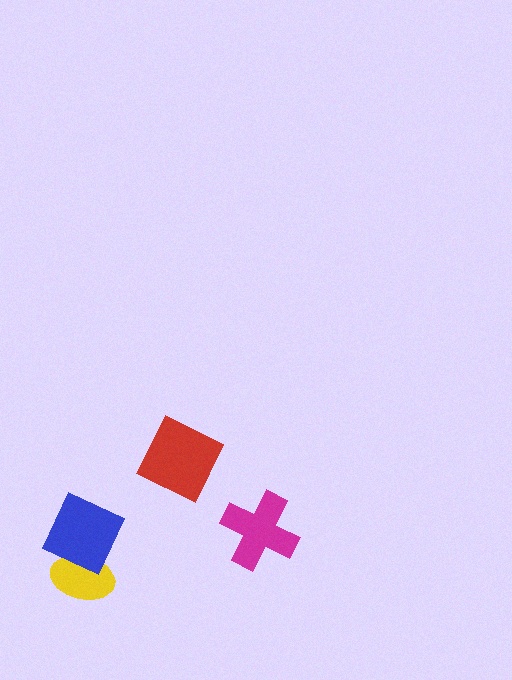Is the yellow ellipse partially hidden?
Yes, it is partially covered by another shape.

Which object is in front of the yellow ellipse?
The blue diamond is in front of the yellow ellipse.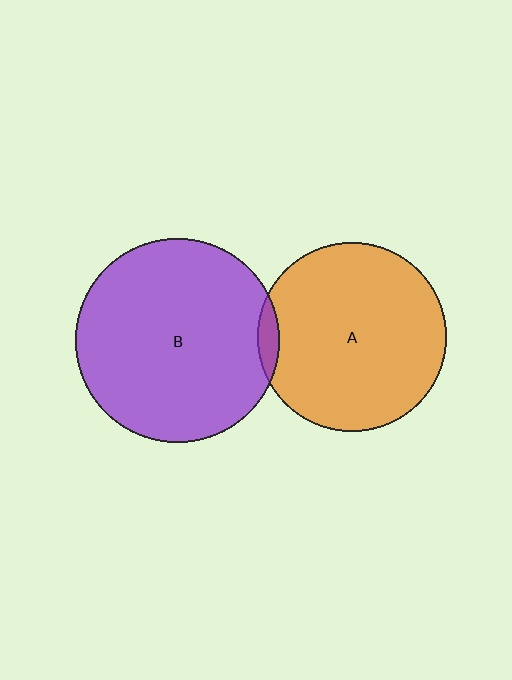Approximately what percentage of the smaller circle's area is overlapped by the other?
Approximately 5%.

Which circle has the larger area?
Circle B (purple).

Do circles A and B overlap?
Yes.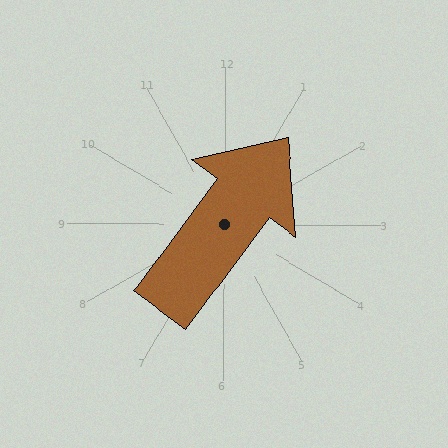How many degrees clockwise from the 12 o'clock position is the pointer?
Approximately 36 degrees.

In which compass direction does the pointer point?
Northeast.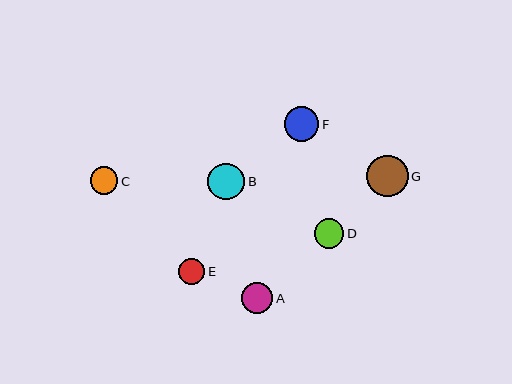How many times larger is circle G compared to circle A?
Circle G is approximately 1.3 times the size of circle A.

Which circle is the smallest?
Circle E is the smallest with a size of approximately 26 pixels.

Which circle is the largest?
Circle G is the largest with a size of approximately 41 pixels.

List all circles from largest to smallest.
From largest to smallest: G, B, F, A, D, C, E.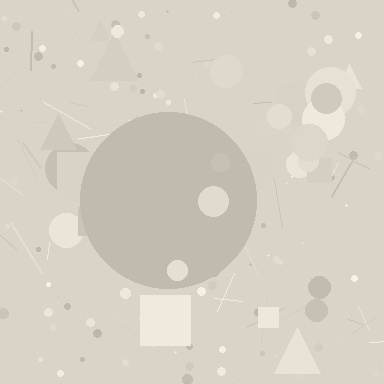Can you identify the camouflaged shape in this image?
The camouflaged shape is a circle.